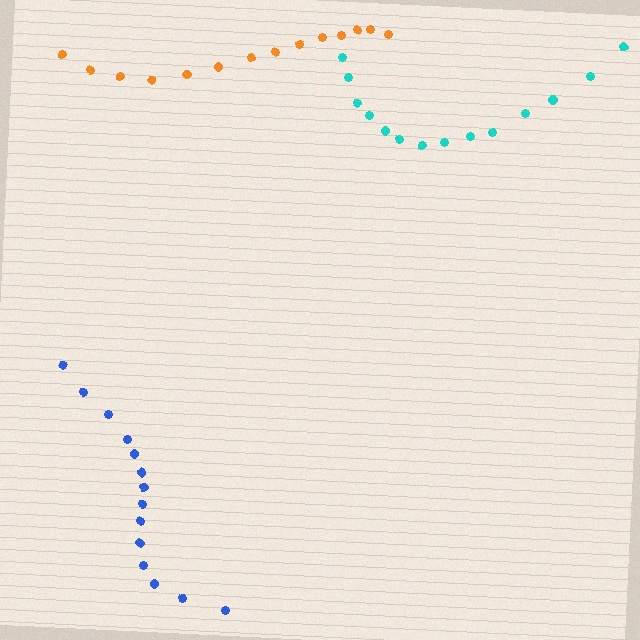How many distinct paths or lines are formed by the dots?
There are 3 distinct paths.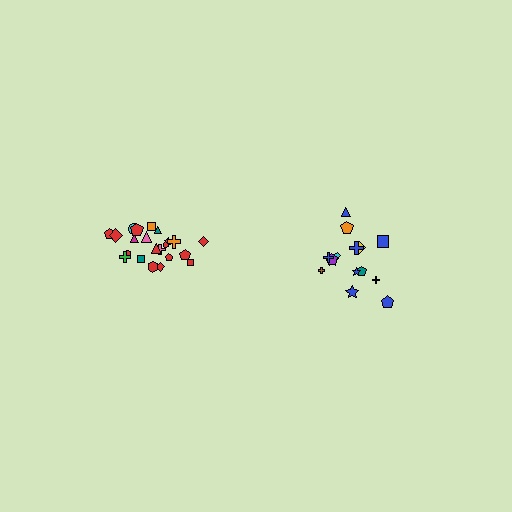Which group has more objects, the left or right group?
The left group.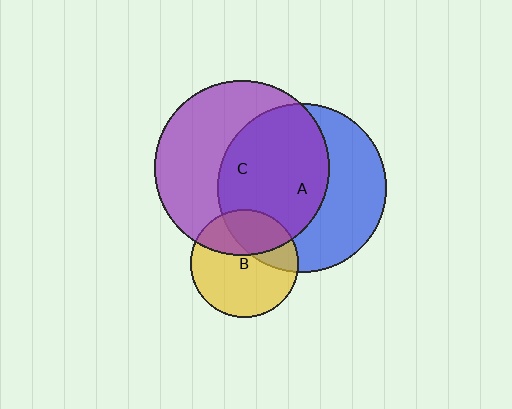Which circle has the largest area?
Circle C (purple).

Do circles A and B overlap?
Yes.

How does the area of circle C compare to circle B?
Approximately 2.7 times.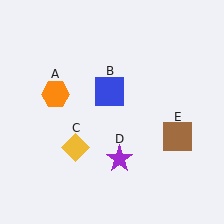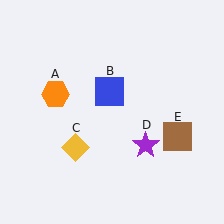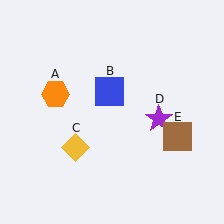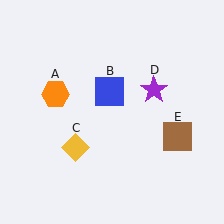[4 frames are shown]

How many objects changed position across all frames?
1 object changed position: purple star (object D).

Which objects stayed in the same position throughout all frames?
Orange hexagon (object A) and blue square (object B) and yellow diamond (object C) and brown square (object E) remained stationary.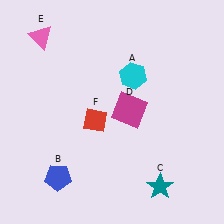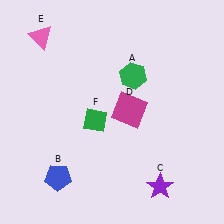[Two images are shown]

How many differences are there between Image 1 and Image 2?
There are 3 differences between the two images.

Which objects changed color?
A changed from cyan to green. C changed from teal to purple. F changed from red to green.